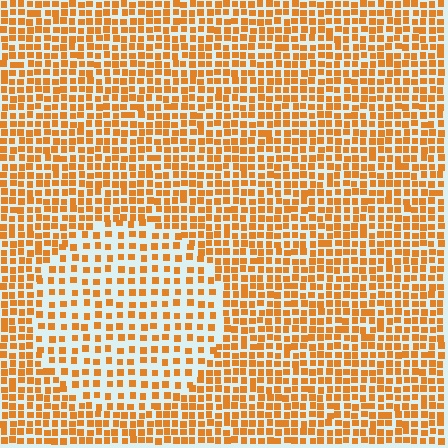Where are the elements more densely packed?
The elements are more densely packed outside the circle boundary.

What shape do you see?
I see a circle.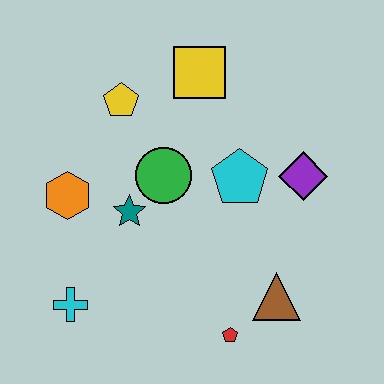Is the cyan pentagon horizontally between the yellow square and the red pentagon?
No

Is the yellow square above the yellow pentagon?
Yes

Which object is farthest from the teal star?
The purple diamond is farthest from the teal star.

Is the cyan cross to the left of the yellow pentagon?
Yes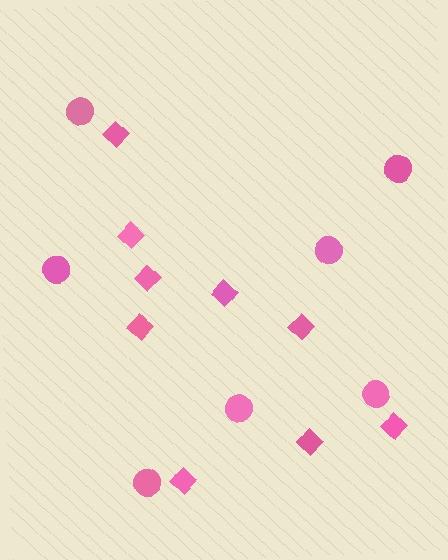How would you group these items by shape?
There are 2 groups: one group of circles (7) and one group of diamonds (9).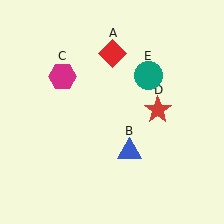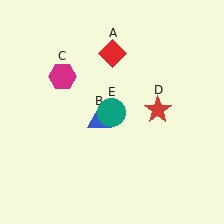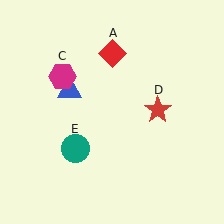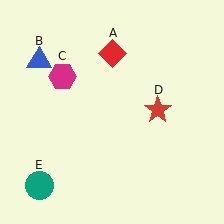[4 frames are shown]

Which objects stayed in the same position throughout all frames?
Red diamond (object A) and magenta hexagon (object C) and red star (object D) remained stationary.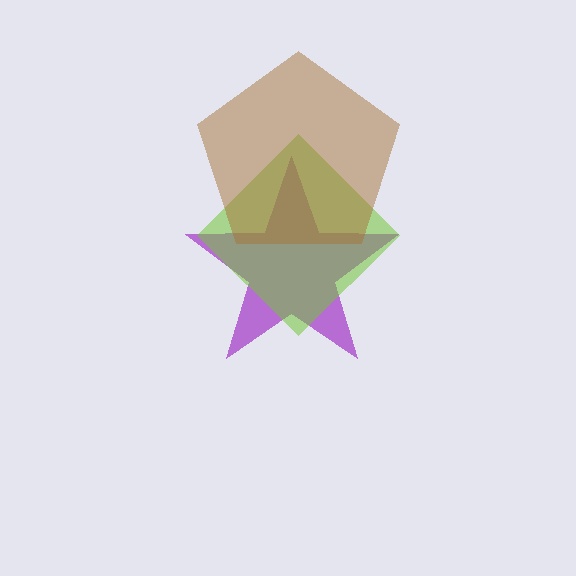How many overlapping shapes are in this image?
There are 3 overlapping shapes in the image.